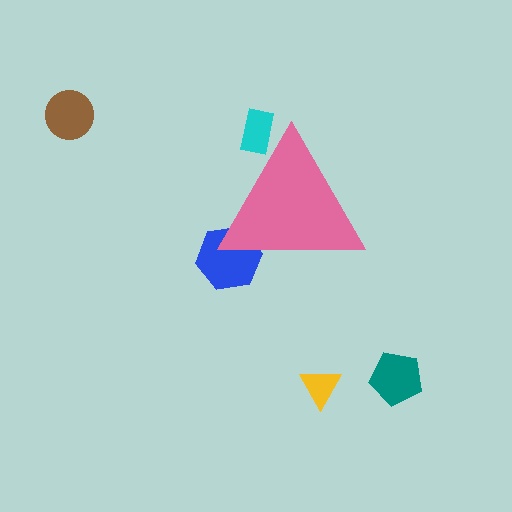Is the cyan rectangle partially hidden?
Yes, the cyan rectangle is partially hidden behind the pink triangle.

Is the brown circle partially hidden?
No, the brown circle is fully visible.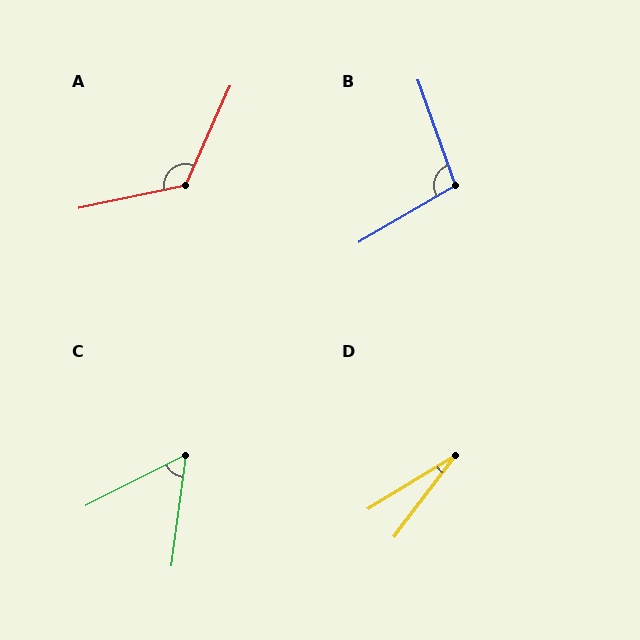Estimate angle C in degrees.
Approximately 55 degrees.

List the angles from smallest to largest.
D (21°), C (55°), B (101°), A (126°).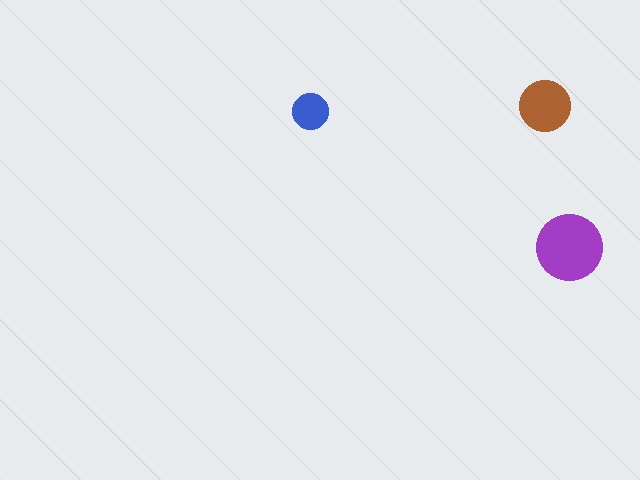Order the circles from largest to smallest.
the purple one, the brown one, the blue one.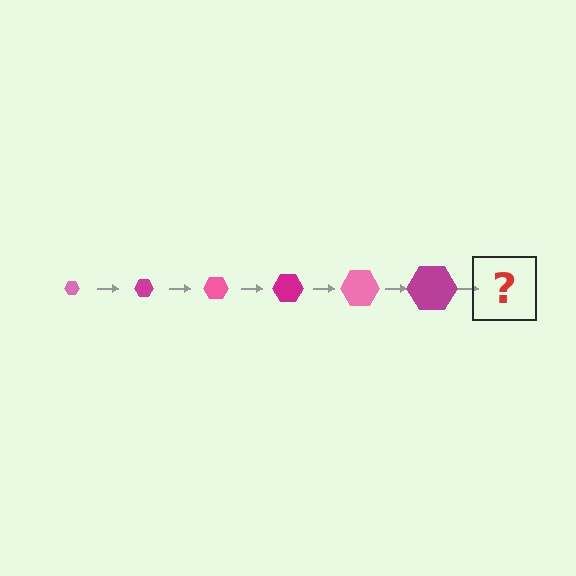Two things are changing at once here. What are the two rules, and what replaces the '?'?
The two rules are that the hexagon grows larger each step and the color cycles through pink and magenta. The '?' should be a pink hexagon, larger than the previous one.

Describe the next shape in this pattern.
It should be a pink hexagon, larger than the previous one.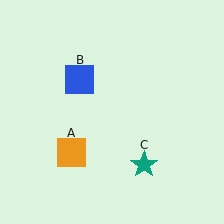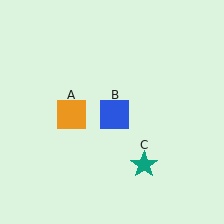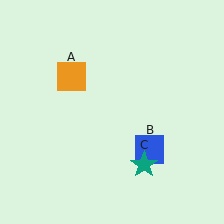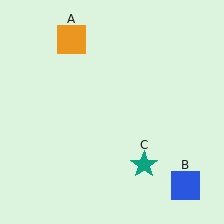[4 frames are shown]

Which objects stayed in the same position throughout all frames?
Teal star (object C) remained stationary.